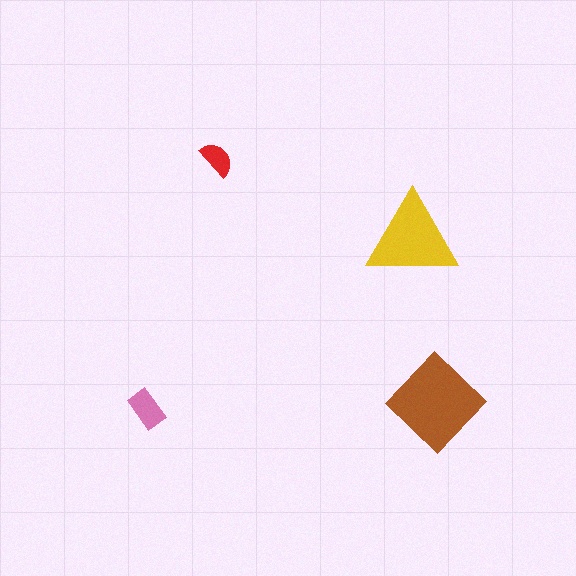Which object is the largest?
The brown diamond.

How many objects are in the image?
There are 4 objects in the image.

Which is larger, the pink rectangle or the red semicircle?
The pink rectangle.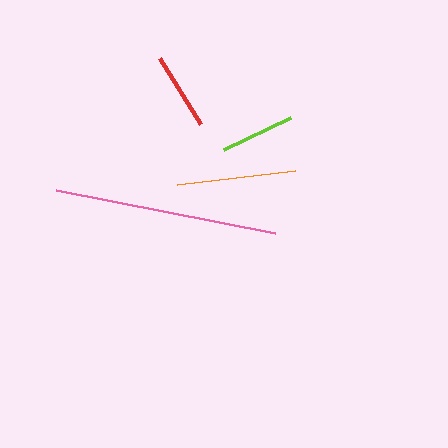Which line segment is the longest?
The pink line is the longest at approximately 223 pixels.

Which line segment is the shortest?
The lime line is the shortest at approximately 75 pixels.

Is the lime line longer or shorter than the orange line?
The orange line is longer than the lime line.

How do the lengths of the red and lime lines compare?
The red and lime lines are approximately the same length.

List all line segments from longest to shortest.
From longest to shortest: pink, orange, red, lime.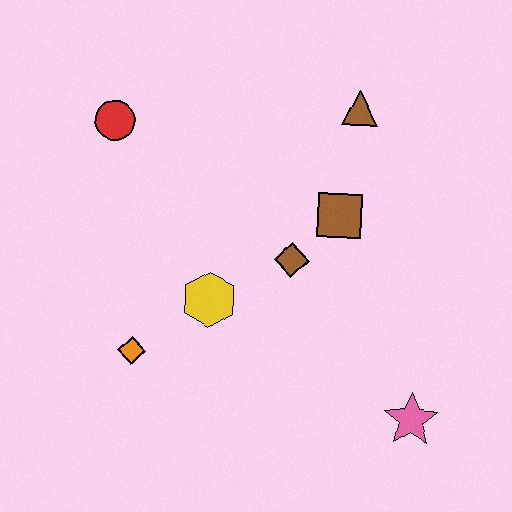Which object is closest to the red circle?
The yellow hexagon is closest to the red circle.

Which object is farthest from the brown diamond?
The red circle is farthest from the brown diamond.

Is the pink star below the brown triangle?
Yes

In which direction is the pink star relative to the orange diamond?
The pink star is to the right of the orange diamond.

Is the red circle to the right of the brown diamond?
No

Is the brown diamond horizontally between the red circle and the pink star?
Yes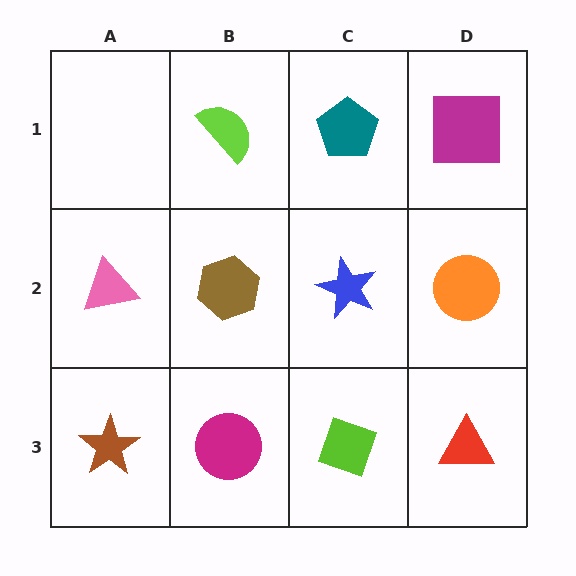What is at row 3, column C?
A lime diamond.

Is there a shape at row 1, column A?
No, that cell is empty.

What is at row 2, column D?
An orange circle.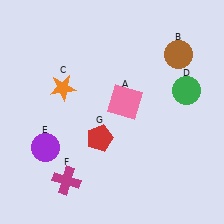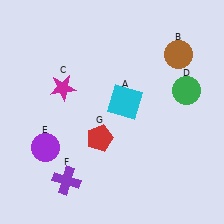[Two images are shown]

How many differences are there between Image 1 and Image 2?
There are 3 differences between the two images.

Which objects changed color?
A changed from pink to cyan. C changed from orange to magenta. F changed from magenta to purple.